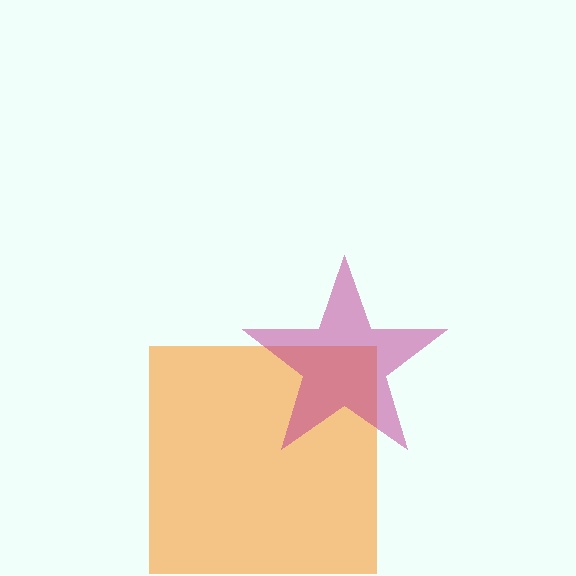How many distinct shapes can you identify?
There are 2 distinct shapes: an orange square, a magenta star.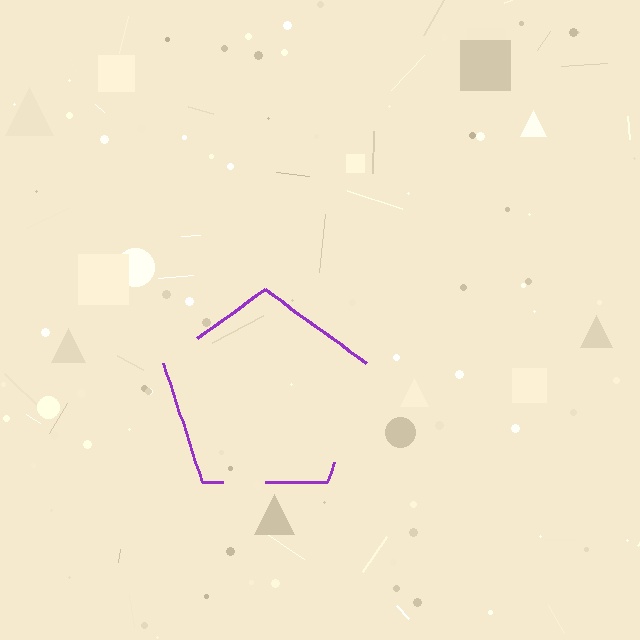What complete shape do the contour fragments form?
The contour fragments form a pentagon.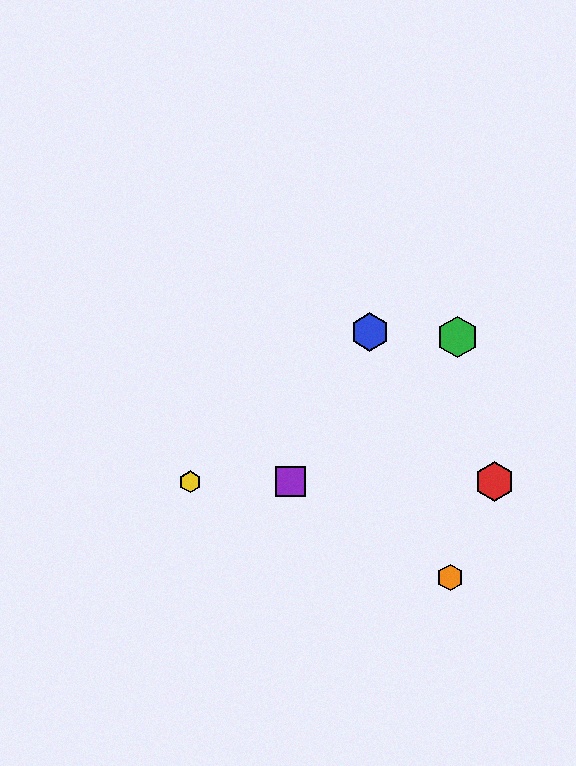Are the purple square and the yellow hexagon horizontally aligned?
Yes, both are at y≈482.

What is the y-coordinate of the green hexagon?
The green hexagon is at y≈337.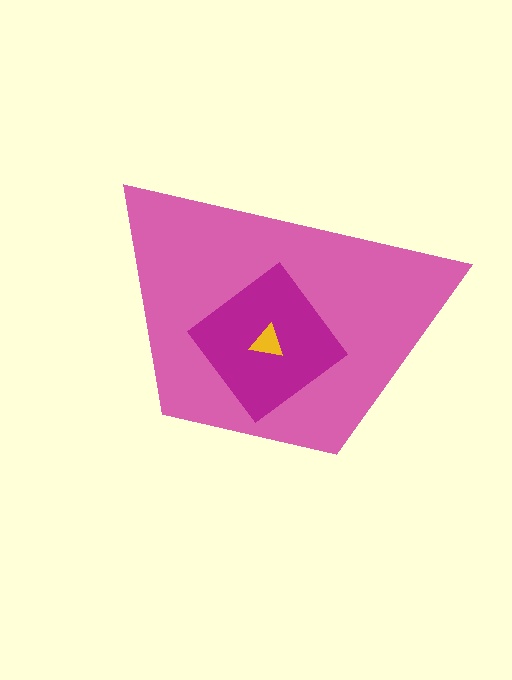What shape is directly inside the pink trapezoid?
The magenta diamond.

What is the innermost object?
The yellow triangle.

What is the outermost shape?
The pink trapezoid.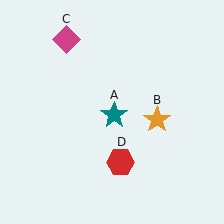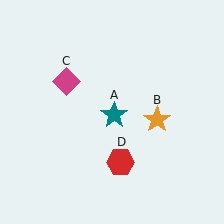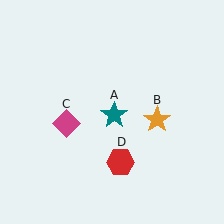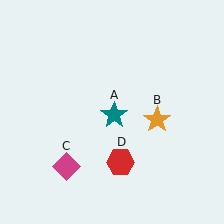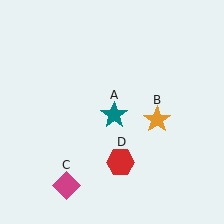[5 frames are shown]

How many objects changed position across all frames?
1 object changed position: magenta diamond (object C).